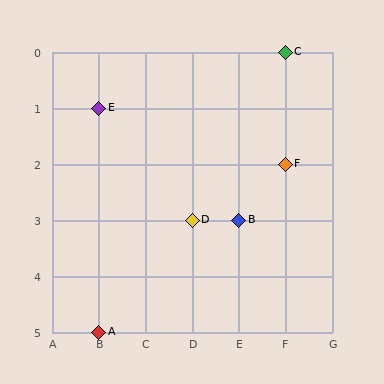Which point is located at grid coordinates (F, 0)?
Point C is at (F, 0).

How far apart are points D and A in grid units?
Points D and A are 2 columns and 2 rows apart (about 2.8 grid units diagonally).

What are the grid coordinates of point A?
Point A is at grid coordinates (B, 5).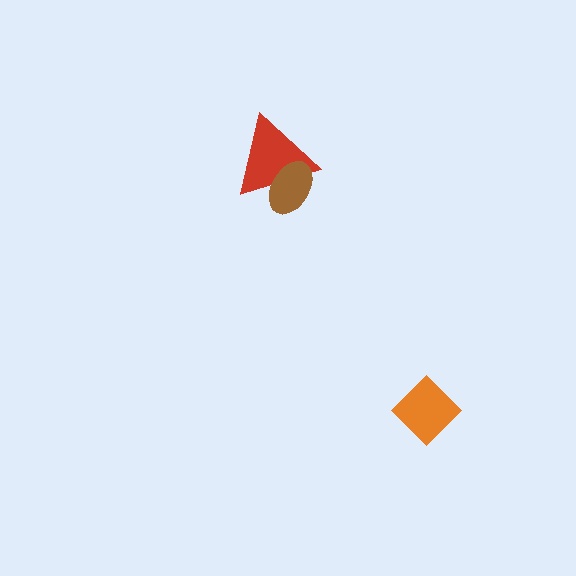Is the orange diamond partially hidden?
No, no other shape covers it.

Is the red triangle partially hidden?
Yes, it is partially covered by another shape.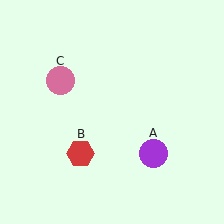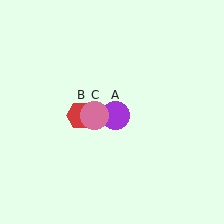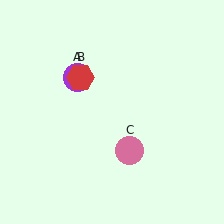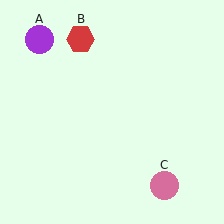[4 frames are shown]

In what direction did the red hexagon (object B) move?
The red hexagon (object B) moved up.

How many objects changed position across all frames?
3 objects changed position: purple circle (object A), red hexagon (object B), pink circle (object C).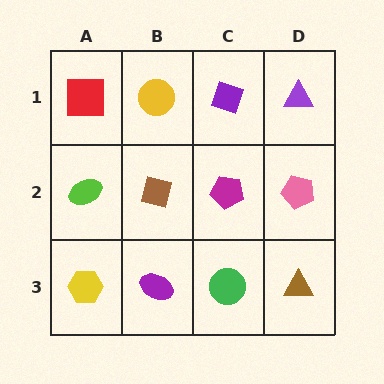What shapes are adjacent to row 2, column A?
A red square (row 1, column A), a yellow hexagon (row 3, column A), a brown square (row 2, column B).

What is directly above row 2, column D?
A purple triangle.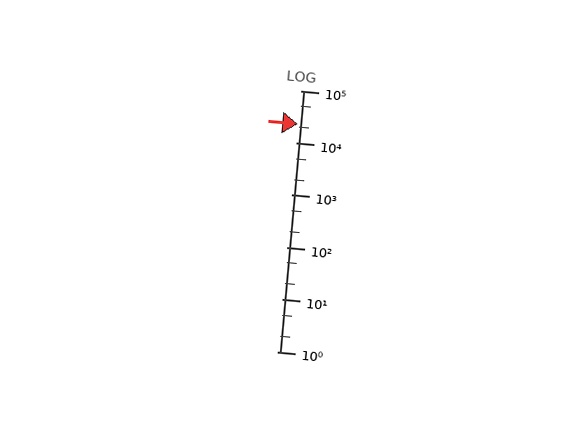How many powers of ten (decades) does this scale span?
The scale spans 5 decades, from 1 to 100000.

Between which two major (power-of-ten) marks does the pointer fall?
The pointer is between 10000 and 100000.